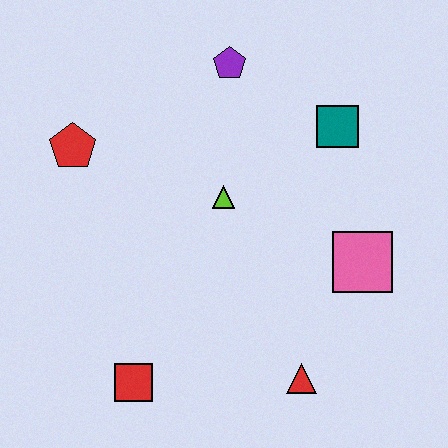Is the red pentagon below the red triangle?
No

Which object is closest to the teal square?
The purple pentagon is closest to the teal square.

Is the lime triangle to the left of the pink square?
Yes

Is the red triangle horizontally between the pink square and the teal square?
No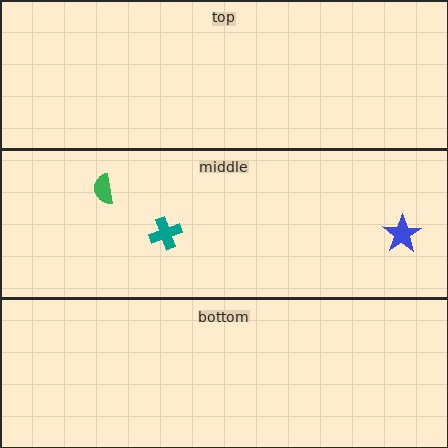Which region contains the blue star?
The middle region.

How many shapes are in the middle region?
3.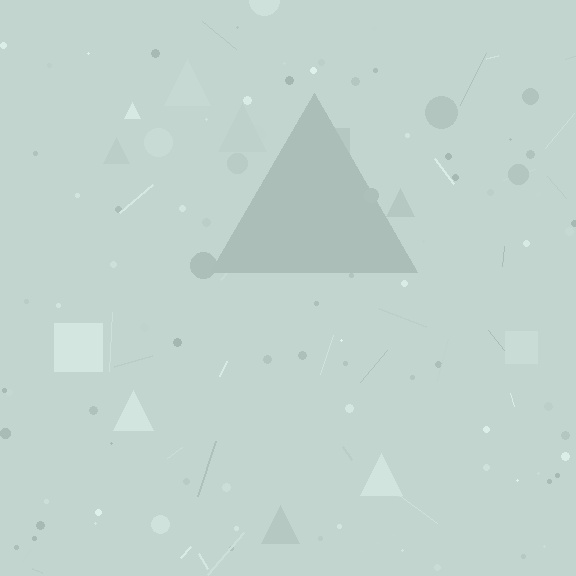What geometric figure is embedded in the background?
A triangle is embedded in the background.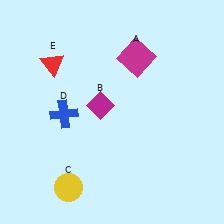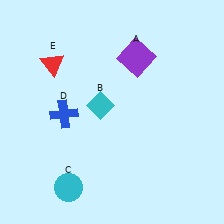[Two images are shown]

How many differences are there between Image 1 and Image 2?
There are 3 differences between the two images.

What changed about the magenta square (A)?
In Image 1, A is magenta. In Image 2, it changed to purple.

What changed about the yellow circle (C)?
In Image 1, C is yellow. In Image 2, it changed to cyan.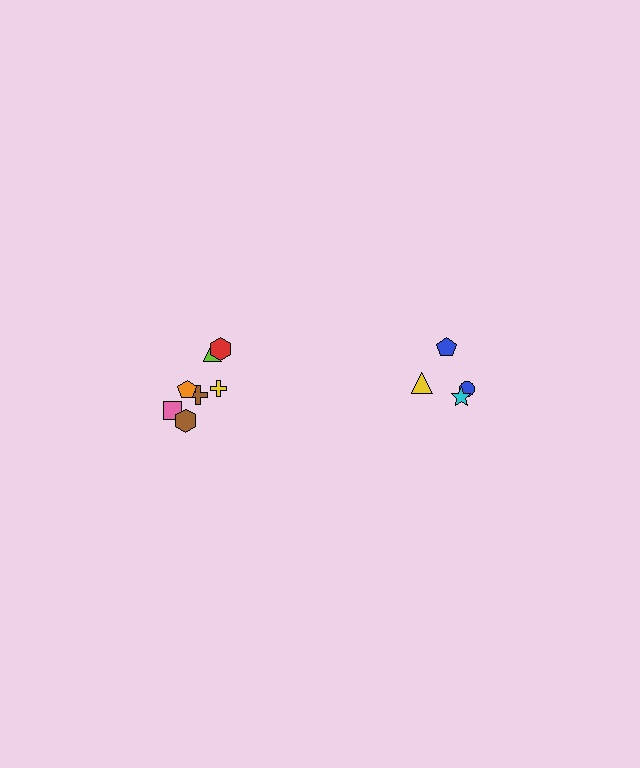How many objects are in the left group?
There are 7 objects.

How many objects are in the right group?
There are 4 objects.